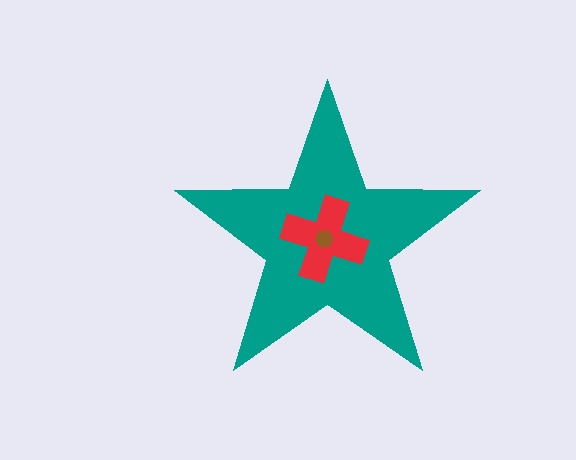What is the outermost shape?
The teal star.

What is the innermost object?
The brown hexagon.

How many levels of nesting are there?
3.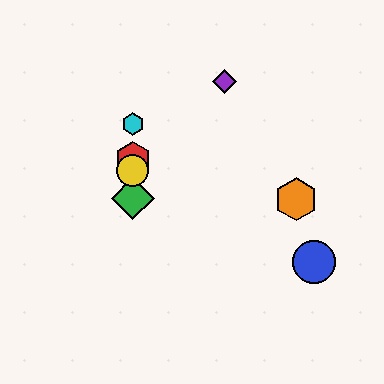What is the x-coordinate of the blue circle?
The blue circle is at x≈314.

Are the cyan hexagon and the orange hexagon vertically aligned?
No, the cyan hexagon is at x≈133 and the orange hexagon is at x≈296.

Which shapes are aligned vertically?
The red hexagon, the green diamond, the yellow circle, the cyan hexagon are aligned vertically.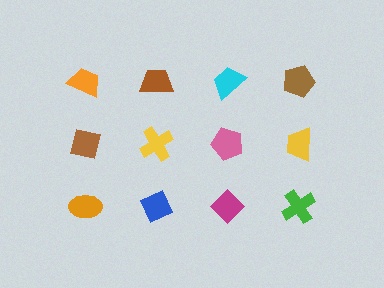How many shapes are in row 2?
4 shapes.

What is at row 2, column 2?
A yellow cross.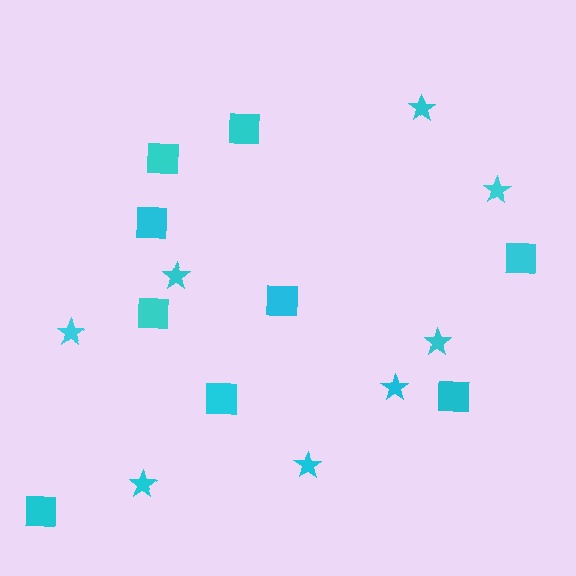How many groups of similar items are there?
There are 2 groups: one group of squares (9) and one group of stars (8).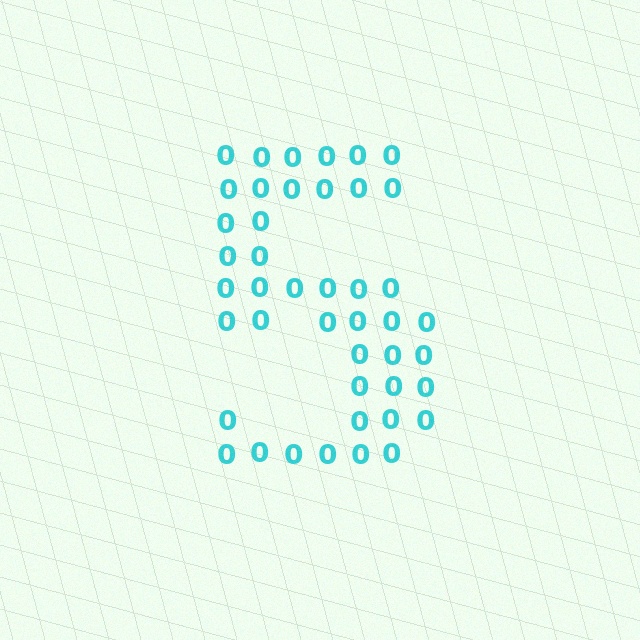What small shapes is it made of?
It is made of small digit 0's.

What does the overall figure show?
The overall figure shows the digit 5.